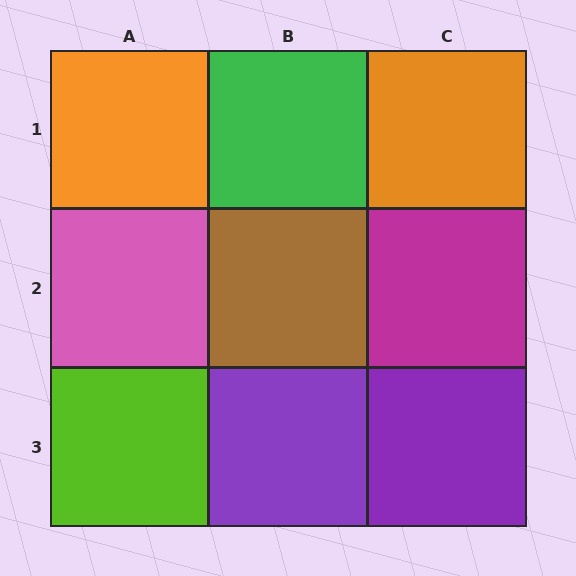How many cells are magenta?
1 cell is magenta.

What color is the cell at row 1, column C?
Orange.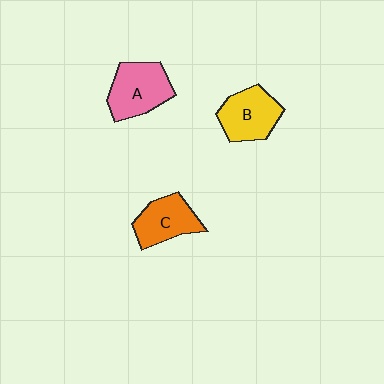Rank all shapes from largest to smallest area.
From largest to smallest: A (pink), B (yellow), C (orange).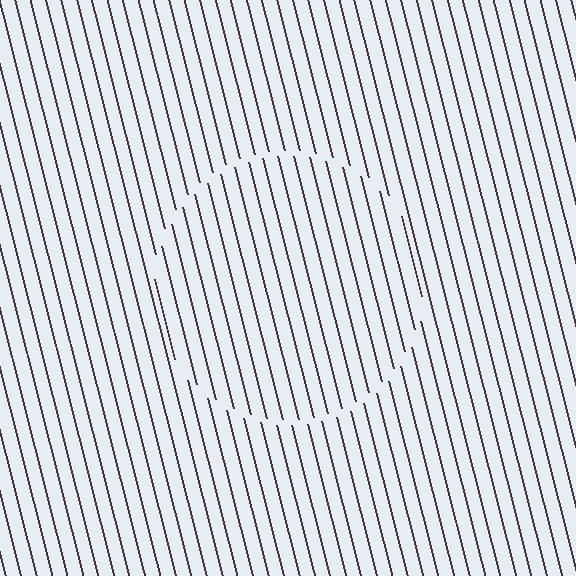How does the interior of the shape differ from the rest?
The interior of the shape contains the same grating, shifted by half a period — the contour is defined by the phase discontinuity where line-ends from the inner and outer gratings abut.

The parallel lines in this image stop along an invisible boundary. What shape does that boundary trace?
An illusory circle. The interior of the shape contains the same grating, shifted by half a period — the contour is defined by the phase discontinuity where line-ends from the inner and outer gratings abut.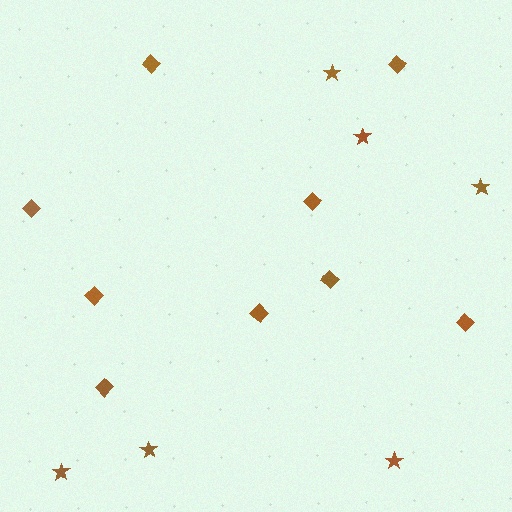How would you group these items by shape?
There are 2 groups: one group of stars (6) and one group of diamonds (9).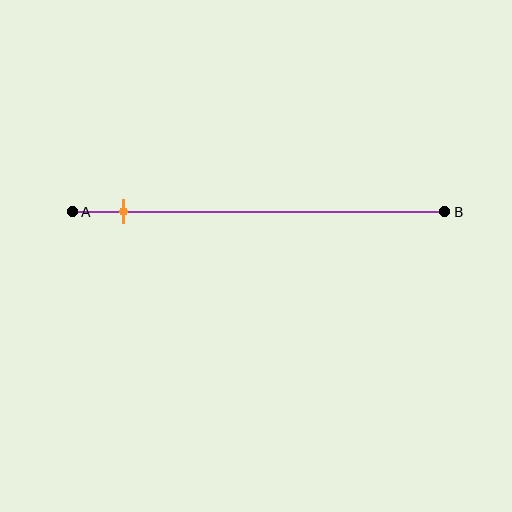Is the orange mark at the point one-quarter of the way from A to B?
No, the mark is at about 15% from A, not at the 25% one-quarter point.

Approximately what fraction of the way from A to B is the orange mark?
The orange mark is approximately 15% of the way from A to B.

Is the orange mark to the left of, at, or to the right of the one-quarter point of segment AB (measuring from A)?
The orange mark is to the left of the one-quarter point of segment AB.